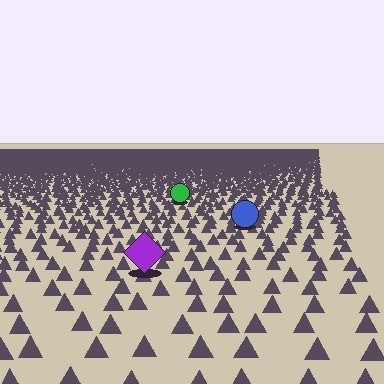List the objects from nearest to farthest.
From nearest to farthest: the purple diamond, the blue circle, the green circle.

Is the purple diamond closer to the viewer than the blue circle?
Yes. The purple diamond is closer — you can tell from the texture gradient: the ground texture is coarser near it.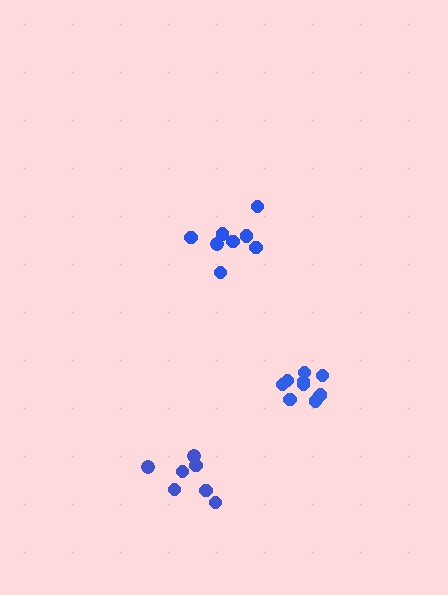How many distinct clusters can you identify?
There are 3 distinct clusters.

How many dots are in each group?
Group 1: 10 dots, Group 2: 8 dots, Group 3: 7 dots (25 total).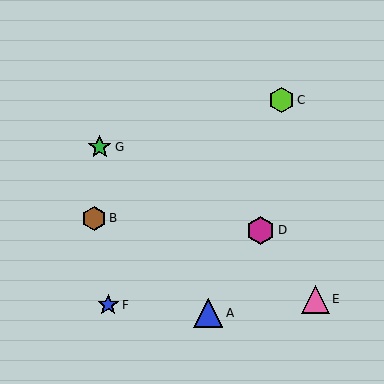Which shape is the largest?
The blue triangle (labeled A) is the largest.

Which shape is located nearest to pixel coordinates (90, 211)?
The brown hexagon (labeled B) at (94, 218) is nearest to that location.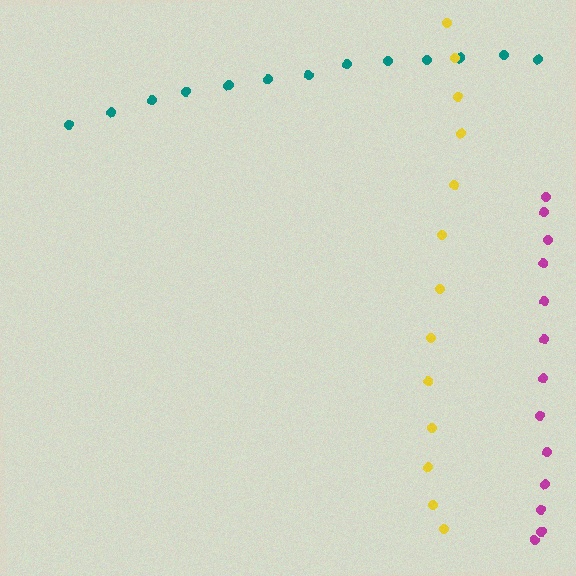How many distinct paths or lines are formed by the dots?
There are 3 distinct paths.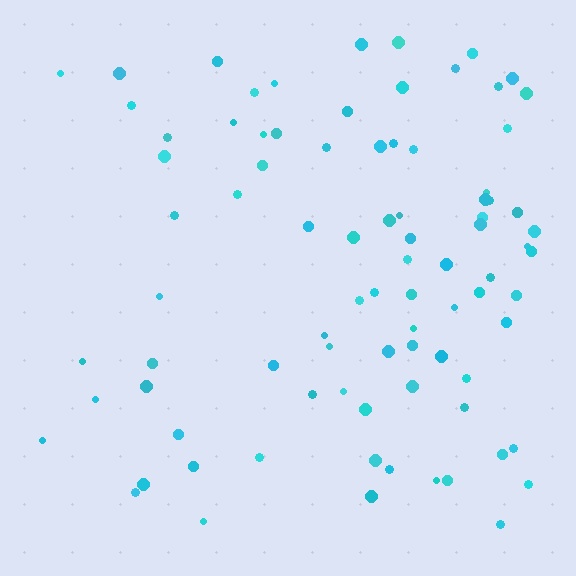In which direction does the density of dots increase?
From left to right, with the right side densest.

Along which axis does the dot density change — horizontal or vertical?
Horizontal.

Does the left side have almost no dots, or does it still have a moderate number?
Still a moderate number, just noticeably fewer than the right.